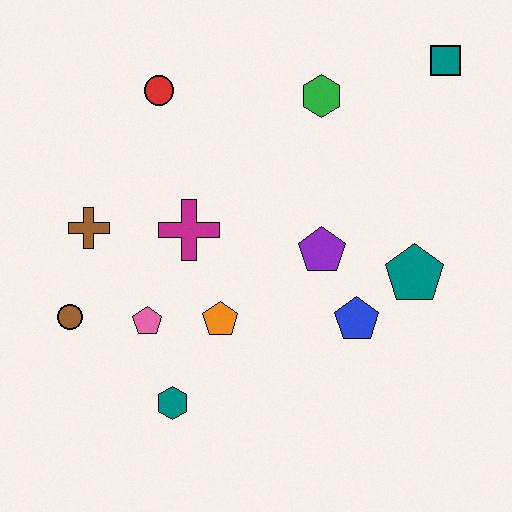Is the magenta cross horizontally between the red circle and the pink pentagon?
No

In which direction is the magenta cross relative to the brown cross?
The magenta cross is to the right of the brown cross.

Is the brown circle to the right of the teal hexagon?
No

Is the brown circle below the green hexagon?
Yes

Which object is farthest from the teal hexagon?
The teal square is farthest from the teal hexagon.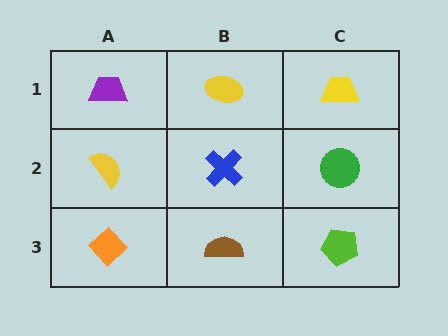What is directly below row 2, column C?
A lime pentagon.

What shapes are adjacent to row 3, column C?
A green circle (row 2, column C), a brown semicircle (row 3, column B).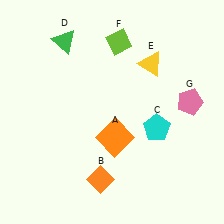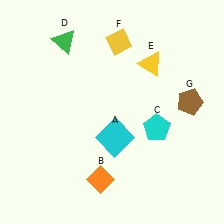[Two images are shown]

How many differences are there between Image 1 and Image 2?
There are 3 differences between the two images.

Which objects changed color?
A changed from orange to cyan. F changed from lime to yellow. G changed from pink to brown.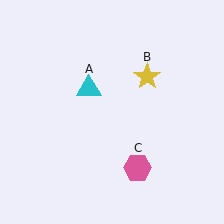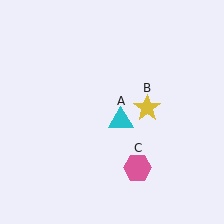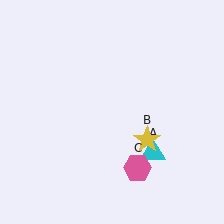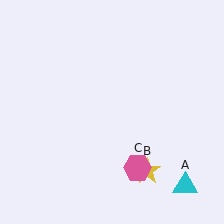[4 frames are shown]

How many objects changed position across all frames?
2 objects changed position: cyan triangle (object A), yellow star (object B).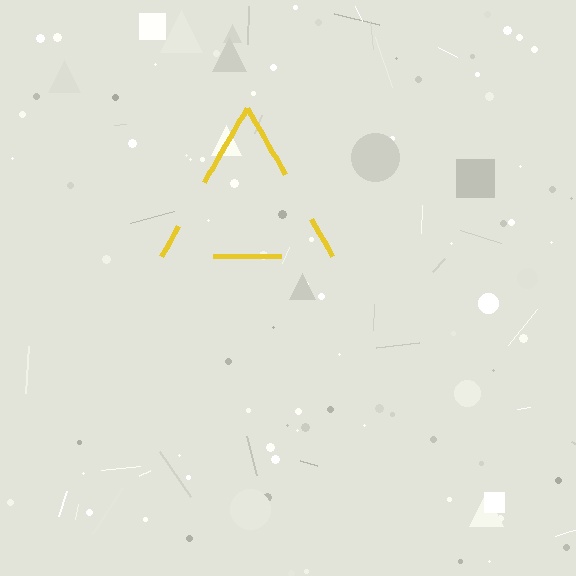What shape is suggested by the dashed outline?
The dashed outline suggests a triangle.